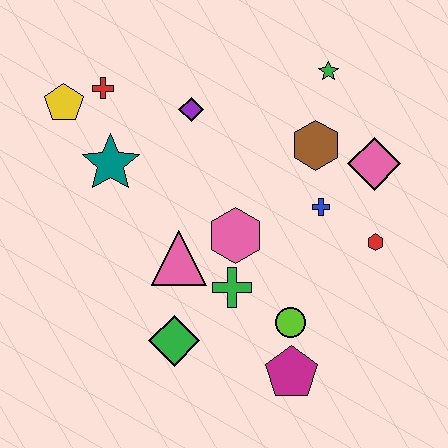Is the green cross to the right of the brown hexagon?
No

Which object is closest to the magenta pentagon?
The lime circle is closest to the magenta pentagon.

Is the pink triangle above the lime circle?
Yes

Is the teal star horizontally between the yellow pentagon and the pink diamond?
Yes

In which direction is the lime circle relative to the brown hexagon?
The lime circle is below the brown hexagon.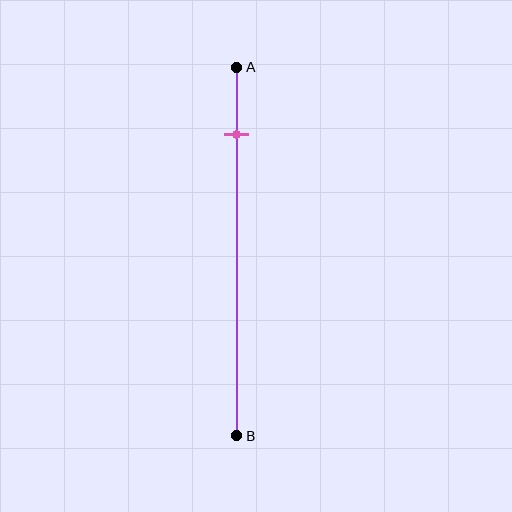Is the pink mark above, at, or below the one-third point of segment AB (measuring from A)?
The pink mark is above the one-third point of segment AB.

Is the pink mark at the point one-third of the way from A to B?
No, the mark is at about 20% from A, not at the 33% one-third point.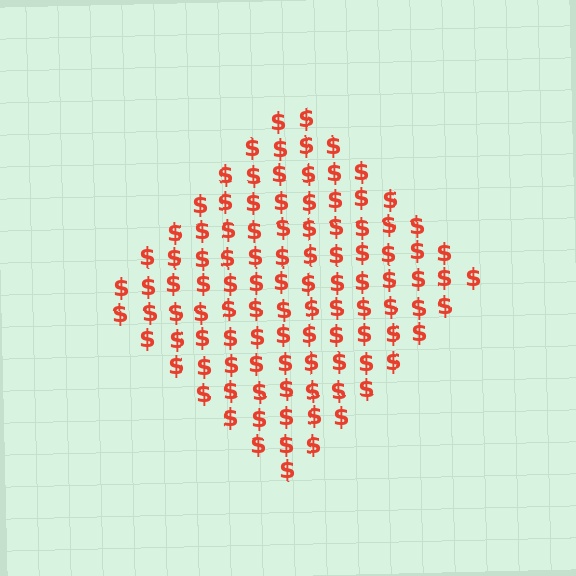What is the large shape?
The large shape is a diamond.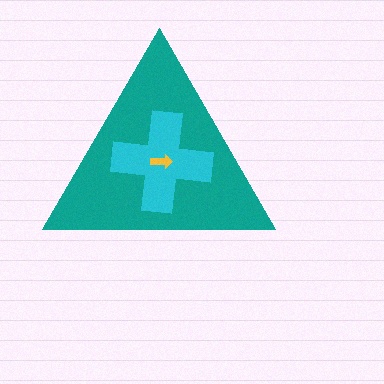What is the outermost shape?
The teal triangle.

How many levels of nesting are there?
3.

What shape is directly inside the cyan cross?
The yellow arrow.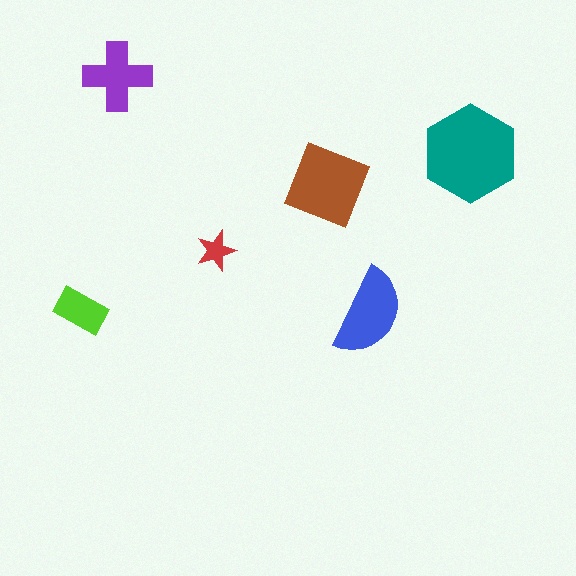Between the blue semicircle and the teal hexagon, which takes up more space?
The teal hexagon.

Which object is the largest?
The teal hexagon.